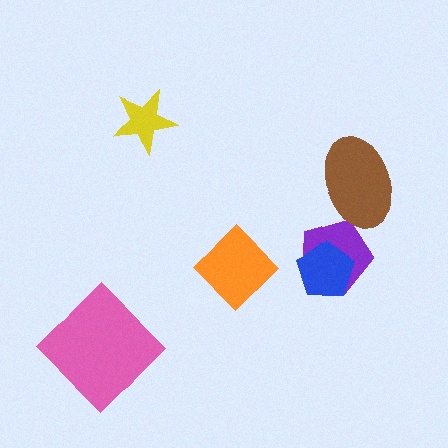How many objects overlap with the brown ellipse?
1 object overlaps with the brown ellipse.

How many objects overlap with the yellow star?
0 objects overlap with the yellow star.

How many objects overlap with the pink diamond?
0 objects overlap with the pink diamond.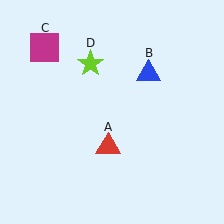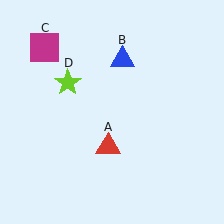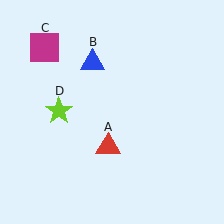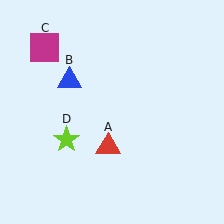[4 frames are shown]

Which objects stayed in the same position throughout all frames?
Red triangle (object A) and magenta square (object C) remained stationary.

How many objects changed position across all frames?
2 objects changed position: blue triangle (object B), lime star (object D).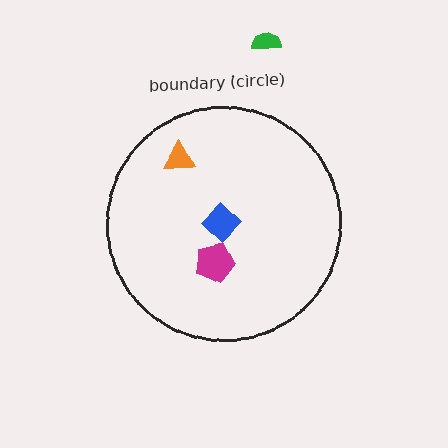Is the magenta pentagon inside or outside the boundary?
Inside.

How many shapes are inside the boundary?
3 inside, 1 outside.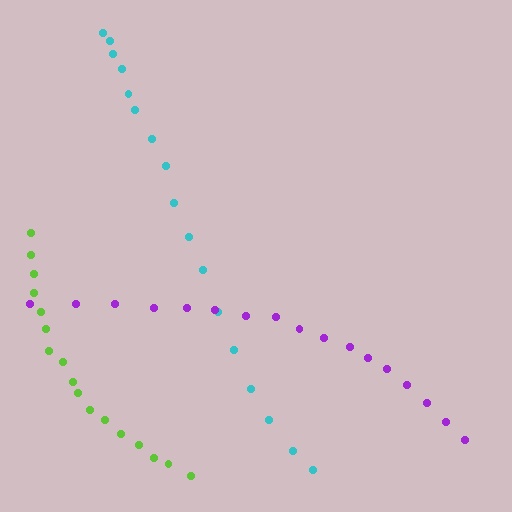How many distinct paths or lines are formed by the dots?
There are 3 distinct paths.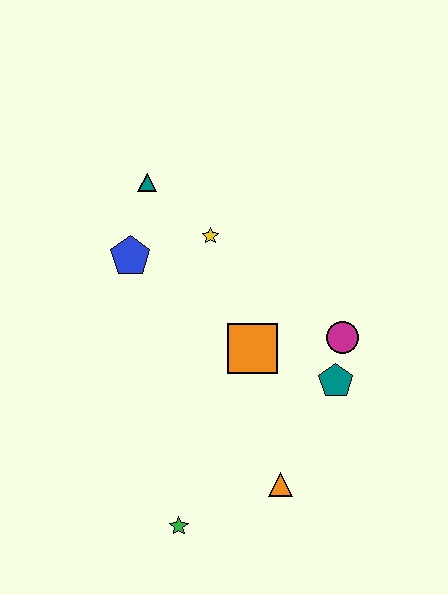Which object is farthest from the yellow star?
The green star is farthest from the yellow star.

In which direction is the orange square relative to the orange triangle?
The orange square is above the orange triangle.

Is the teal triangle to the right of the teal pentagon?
No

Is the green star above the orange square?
No